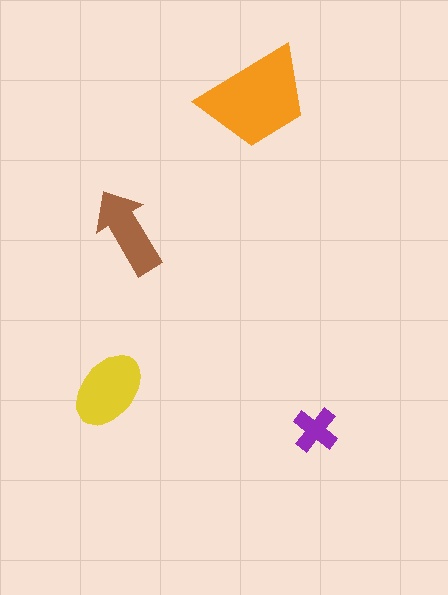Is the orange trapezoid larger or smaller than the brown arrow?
Larger.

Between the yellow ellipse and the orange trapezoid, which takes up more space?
The orange trapezoid.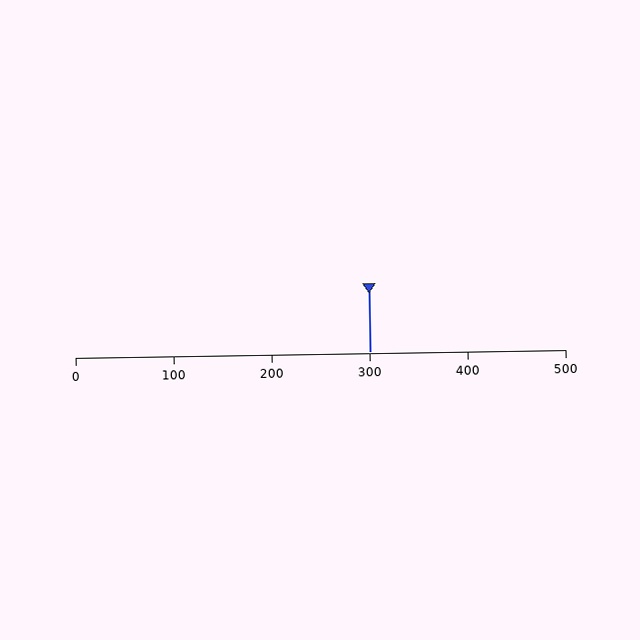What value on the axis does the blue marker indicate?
The marker indicates approximately 300.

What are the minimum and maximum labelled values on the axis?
The axis runs from 0 to 500.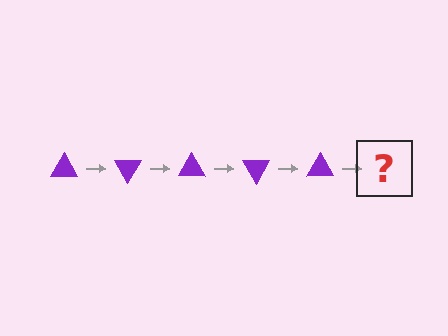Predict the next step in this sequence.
The next step is a purple triangle rotated 300 degrees.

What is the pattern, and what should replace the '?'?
The pattern is that the triangle rotates 60 degrees each step. The '?' should be a purple triangle rotated 300 degrees.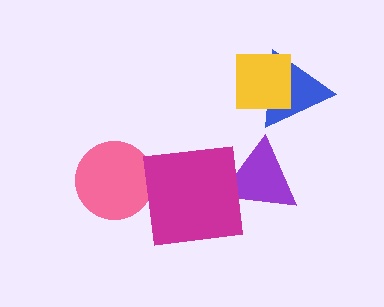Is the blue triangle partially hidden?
Yes, it is partially covered by another shape.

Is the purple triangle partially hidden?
Yes, it is partially covered by another shape.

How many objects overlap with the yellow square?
1 object overlaps with the yellow square.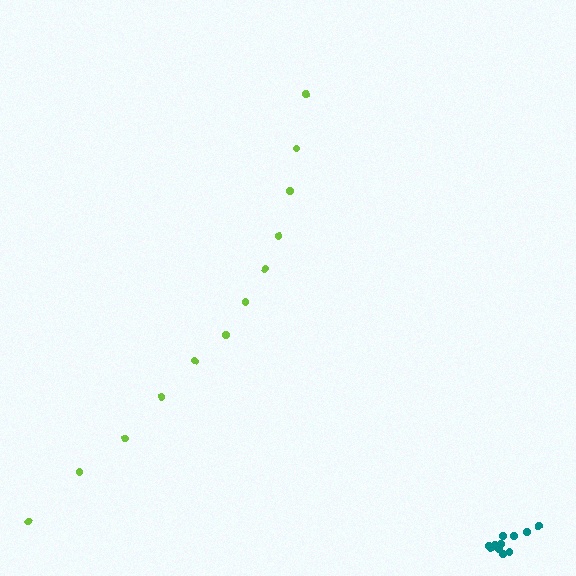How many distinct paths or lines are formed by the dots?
There are 2 distinct paths.